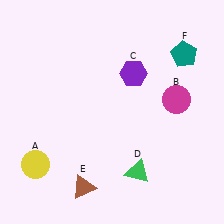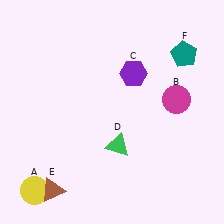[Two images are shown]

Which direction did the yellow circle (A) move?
The yellow circle (A) moved down.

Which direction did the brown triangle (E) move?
The brown triangle (E) moved left.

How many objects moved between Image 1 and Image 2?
3 objects moved between the two images.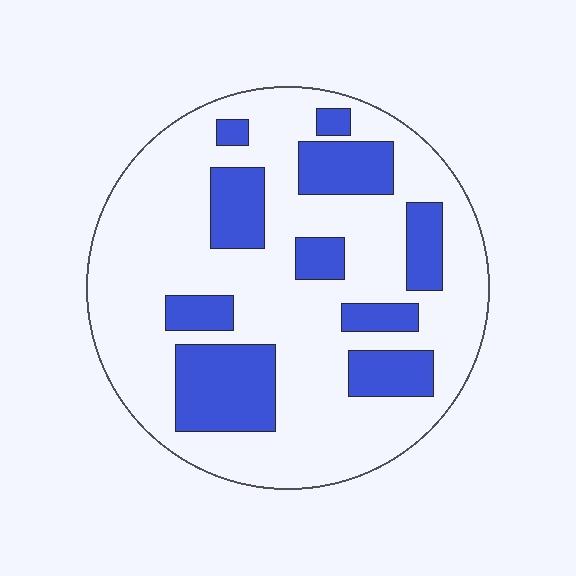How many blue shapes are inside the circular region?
10.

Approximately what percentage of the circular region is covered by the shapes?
Approximately 25%.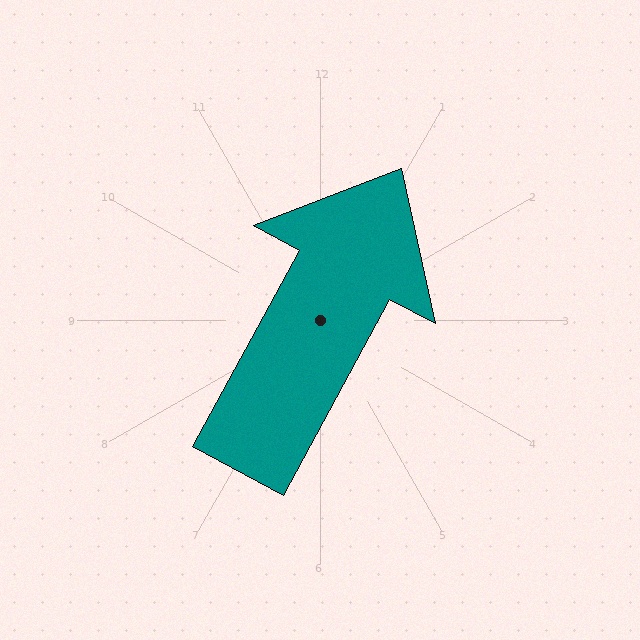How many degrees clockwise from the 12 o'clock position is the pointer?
Approximately 28 degrees.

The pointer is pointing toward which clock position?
Roughly 1 o'clock.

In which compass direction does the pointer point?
Northeast.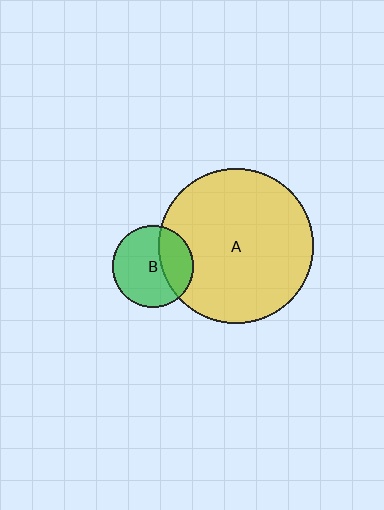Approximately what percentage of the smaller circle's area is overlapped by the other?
Approximately 30%.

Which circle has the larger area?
Circle A (yellow).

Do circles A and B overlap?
Yes.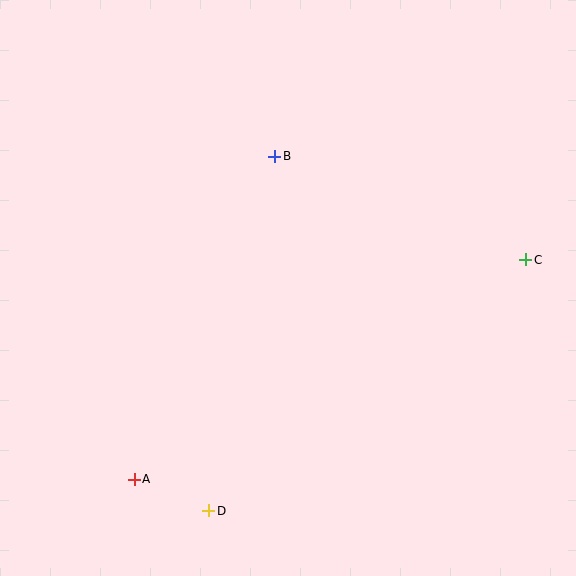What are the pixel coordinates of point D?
Point D is at (209, 511).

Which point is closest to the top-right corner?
Point C is closest to the top-right corner.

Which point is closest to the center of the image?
Point B at (275, 156) is closest to the center.